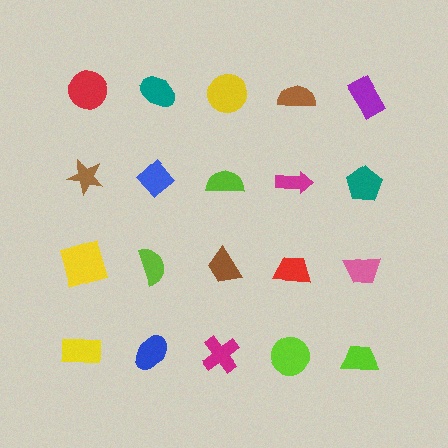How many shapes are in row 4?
5 shapes.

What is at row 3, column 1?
A yellow square.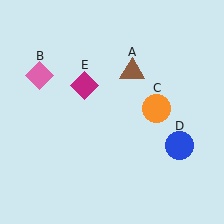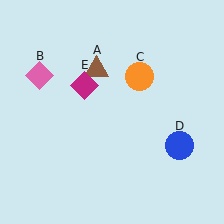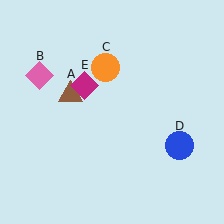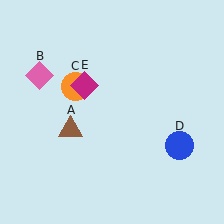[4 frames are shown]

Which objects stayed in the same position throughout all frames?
Pink diamond (object B) and blue circle (object D) and magenta diamond (object E) remained stationary.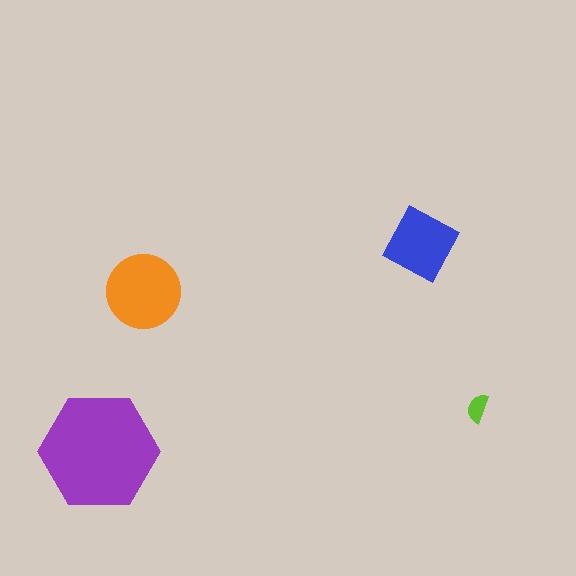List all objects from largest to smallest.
The purple hexagon, the orange circle, the blue diamond, the lime semicircle.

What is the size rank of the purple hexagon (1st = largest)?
1st.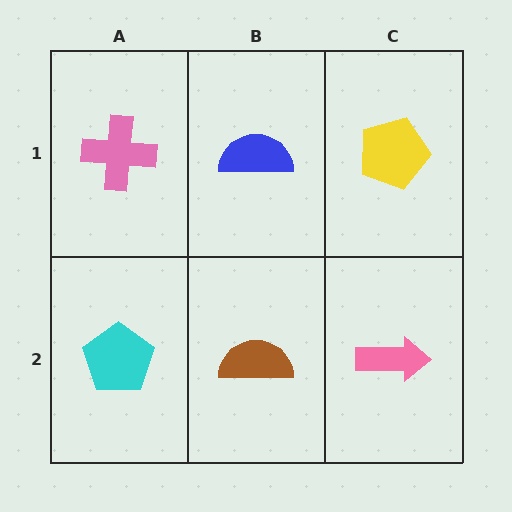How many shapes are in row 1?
3 shapes.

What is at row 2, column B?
A brown semicircle.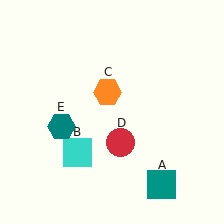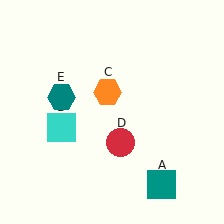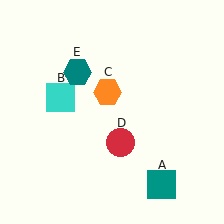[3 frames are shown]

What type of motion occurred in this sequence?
The cyan square (object B), teal hexagon (object E) rotated clockwise around the center of the scene.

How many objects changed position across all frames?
2 objects changed position: cyan square (object B), teal hexagon (object E).